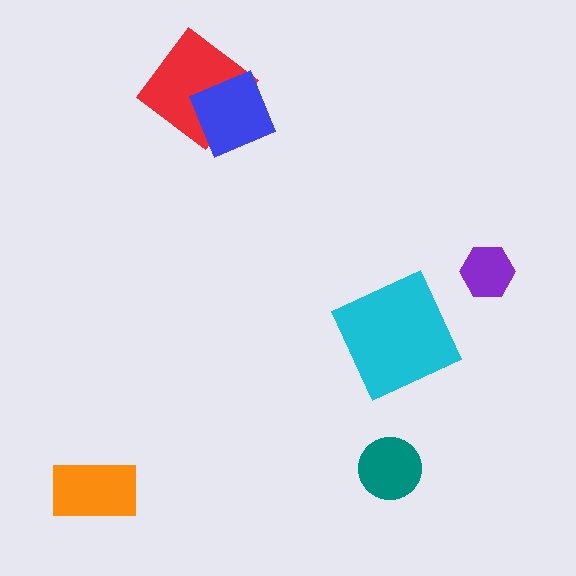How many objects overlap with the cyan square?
0 objects overlap with the cyan square.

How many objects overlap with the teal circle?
0 objects overlap with the teal circle.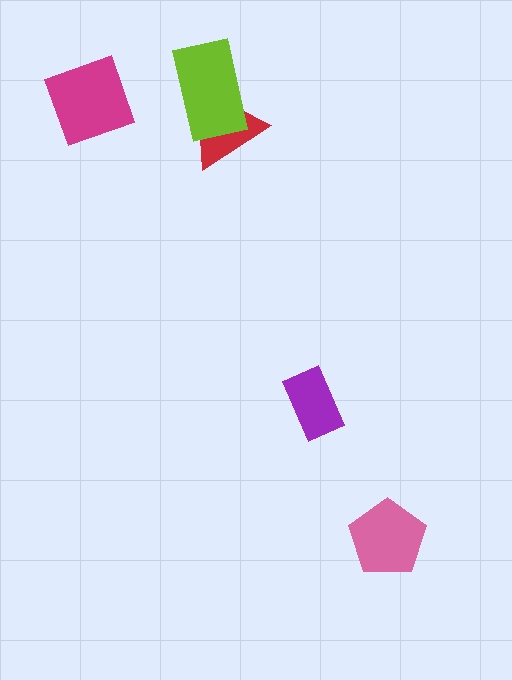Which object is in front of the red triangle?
The lime rectangle is in front of the red triangle.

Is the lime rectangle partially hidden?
No, no other shape covers it.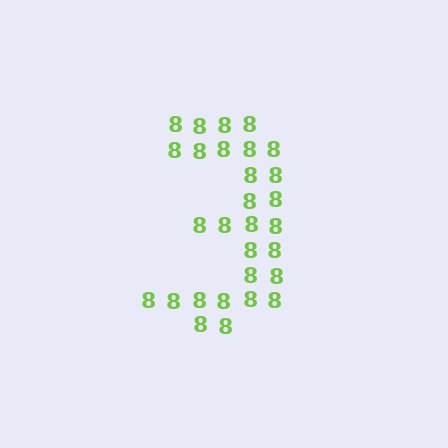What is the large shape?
The large shape is the digit 3.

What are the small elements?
The small elements are digit 8's.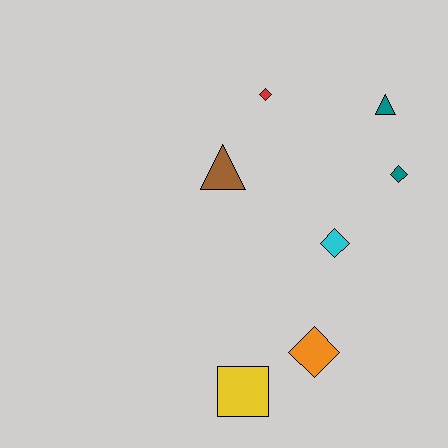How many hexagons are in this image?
There are no hexagons.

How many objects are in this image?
There are 7 objects.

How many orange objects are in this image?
There is 1 orange object.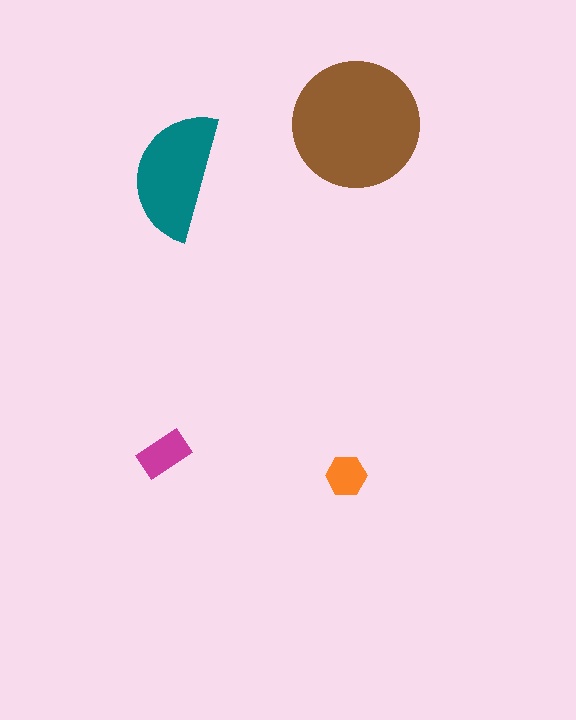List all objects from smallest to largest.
The orange hexagon, the magenta rectangle, the teal semicircle, the brown circle.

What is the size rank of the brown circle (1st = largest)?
1st.